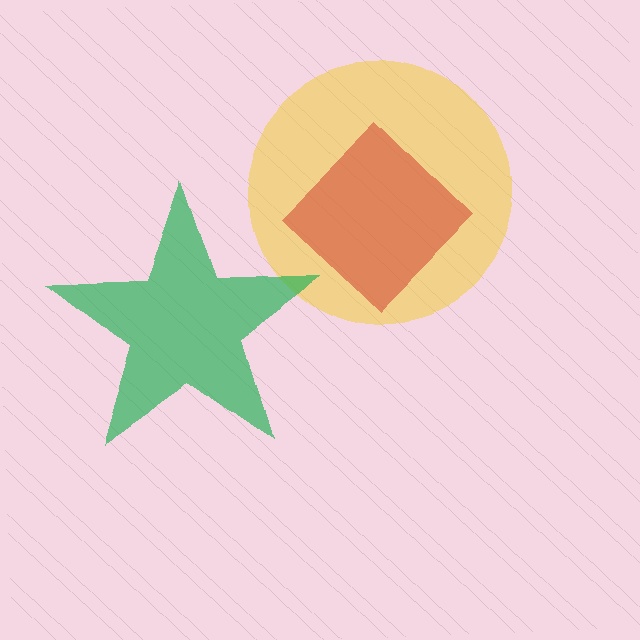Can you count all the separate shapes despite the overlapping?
Yes, there are 3 separate shapes.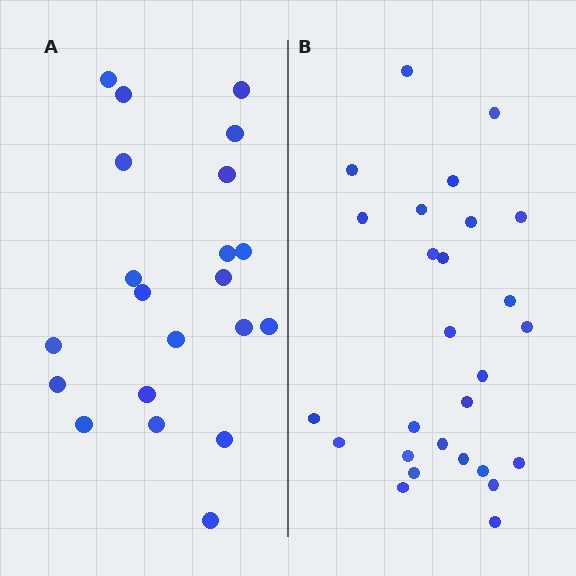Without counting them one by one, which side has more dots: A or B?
Region B (the right region) has more dots.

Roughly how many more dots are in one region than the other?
Region B has about 6 more dots than region A.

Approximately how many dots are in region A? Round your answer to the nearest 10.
About 20 dots. (The exact count is 21, which rounds to 20.)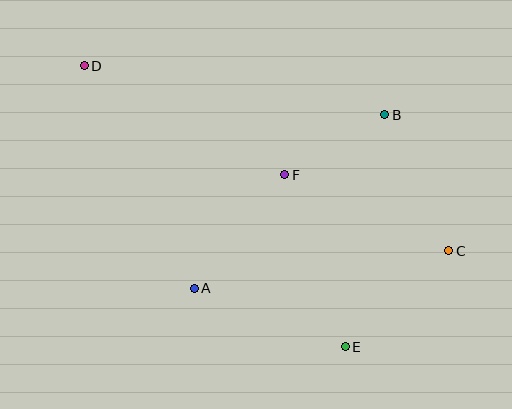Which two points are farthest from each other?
Points C and D are farthest from each other.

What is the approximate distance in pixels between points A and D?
The distance between A and D is approximately 249 pixels.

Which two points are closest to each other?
Points B and F are closest to each other.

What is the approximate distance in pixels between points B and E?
The distance between B and E is approximately 235 pixels.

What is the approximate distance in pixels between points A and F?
The distance between A and F is approximately 145 pixels.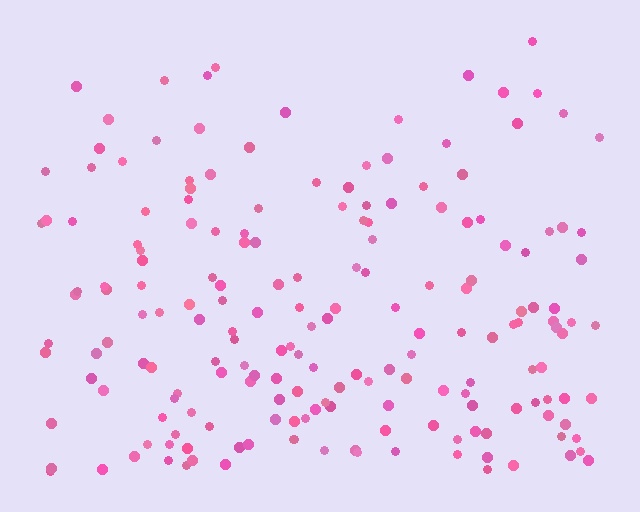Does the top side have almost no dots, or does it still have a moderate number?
Still a moderate number, just noticeably fewer than the bottom.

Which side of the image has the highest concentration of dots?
The bottom.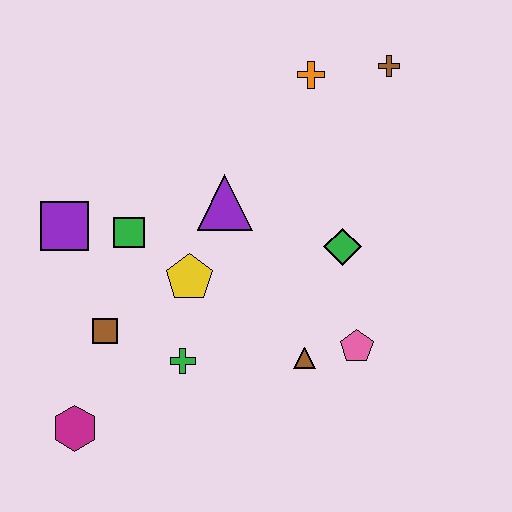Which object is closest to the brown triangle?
The pink pentagon is closest to the brown triangle.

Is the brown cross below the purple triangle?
No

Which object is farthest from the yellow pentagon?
The brown cross is farthest from the yellow pentagon.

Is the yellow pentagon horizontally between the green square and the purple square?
No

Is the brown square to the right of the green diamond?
No